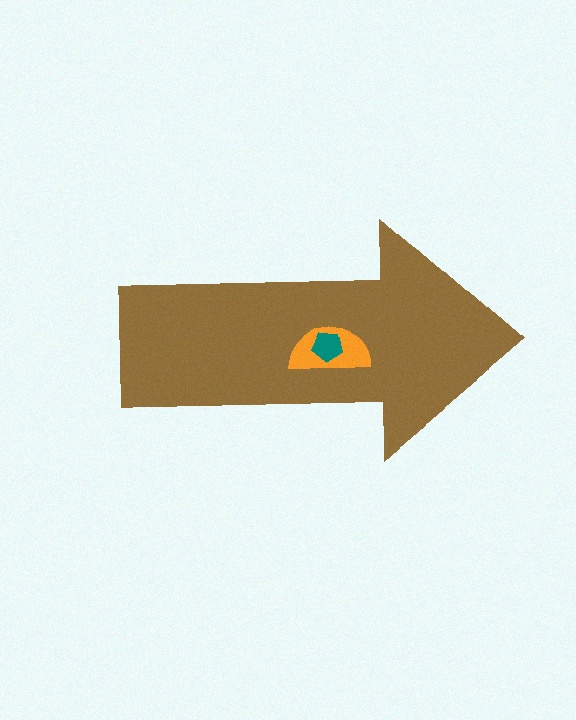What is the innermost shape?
The teal pentagon.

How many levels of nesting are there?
3.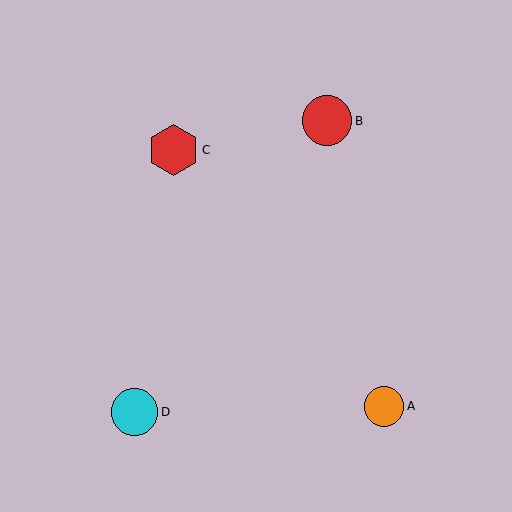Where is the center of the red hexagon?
The center of the red hexagon is at (173, 150).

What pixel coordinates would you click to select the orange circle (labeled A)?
Click at (384, 406) to select the orange circle A.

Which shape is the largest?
The red hexagon (labeled C) is the largest.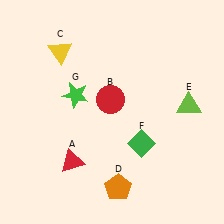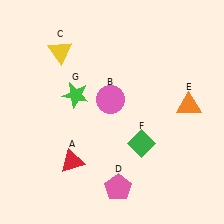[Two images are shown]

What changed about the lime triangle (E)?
In Image 1, E is lime. In Image 2, it changed to orange.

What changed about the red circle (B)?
In Image 1, B is red. In Image 2, it changed to pink.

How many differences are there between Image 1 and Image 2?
There are 3 differences between the two images.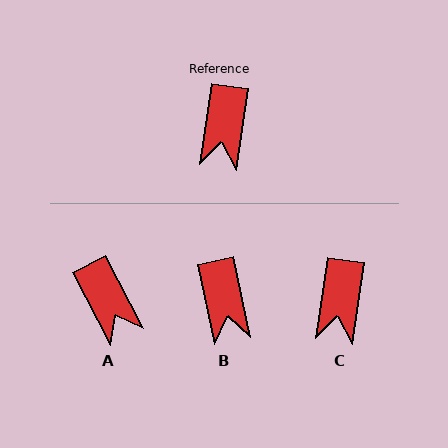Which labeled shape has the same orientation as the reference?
C.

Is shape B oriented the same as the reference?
No, it is off by about 21 degrees.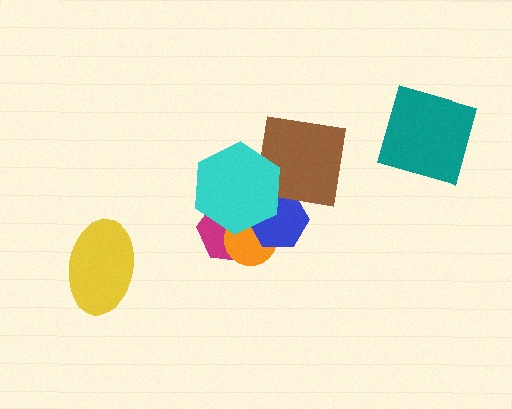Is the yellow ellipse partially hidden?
No, no other shape covers it.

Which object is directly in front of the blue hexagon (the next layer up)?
The brown square is directly in front of the blue hexagon.